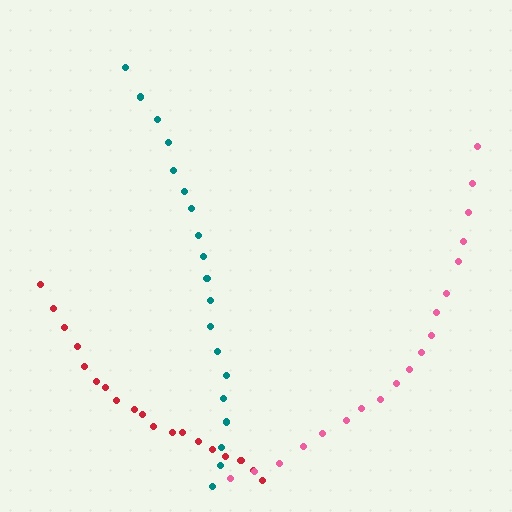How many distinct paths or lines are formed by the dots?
There are 3 distinct paths.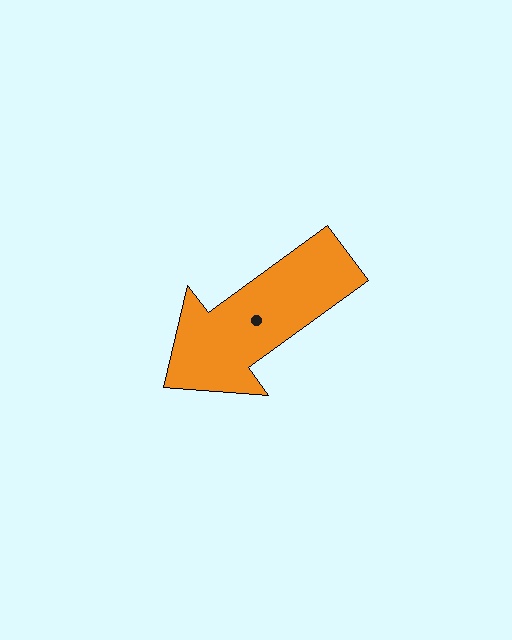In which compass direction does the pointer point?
Southwest.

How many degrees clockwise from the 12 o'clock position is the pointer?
Approximately 234 degrees.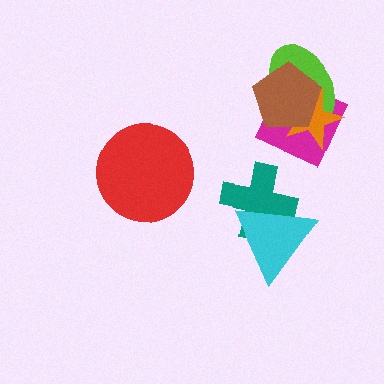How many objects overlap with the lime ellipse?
3 objects overlap with the lime ellipse.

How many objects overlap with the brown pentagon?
3 objects overlap with the brown pentagon.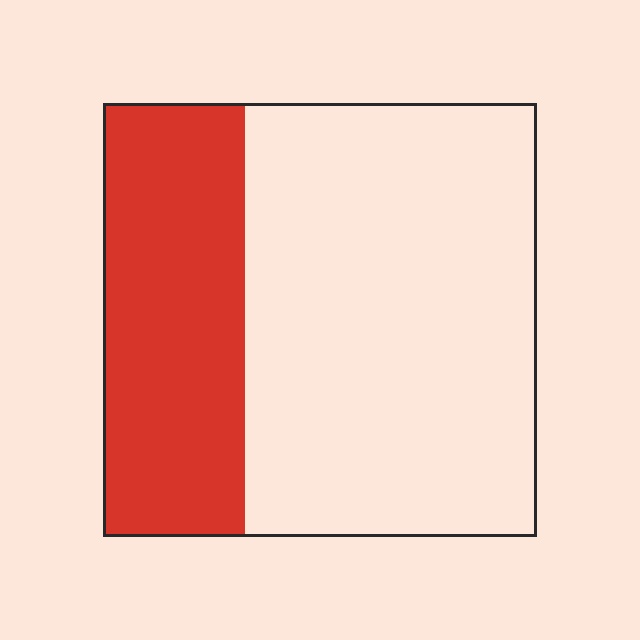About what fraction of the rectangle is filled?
About one third (1/3).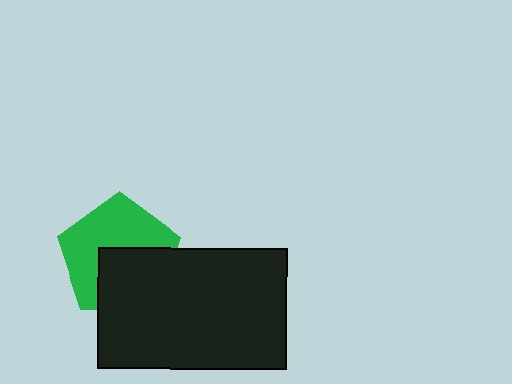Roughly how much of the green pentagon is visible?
About half of it is visible (roughly 56%).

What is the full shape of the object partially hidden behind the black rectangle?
The partially hidden object is a green pentagon.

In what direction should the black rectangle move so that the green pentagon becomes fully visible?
The black rectangle should move down. That is the shortest direction to clear the overlap and leave the green pentagon fully visible.